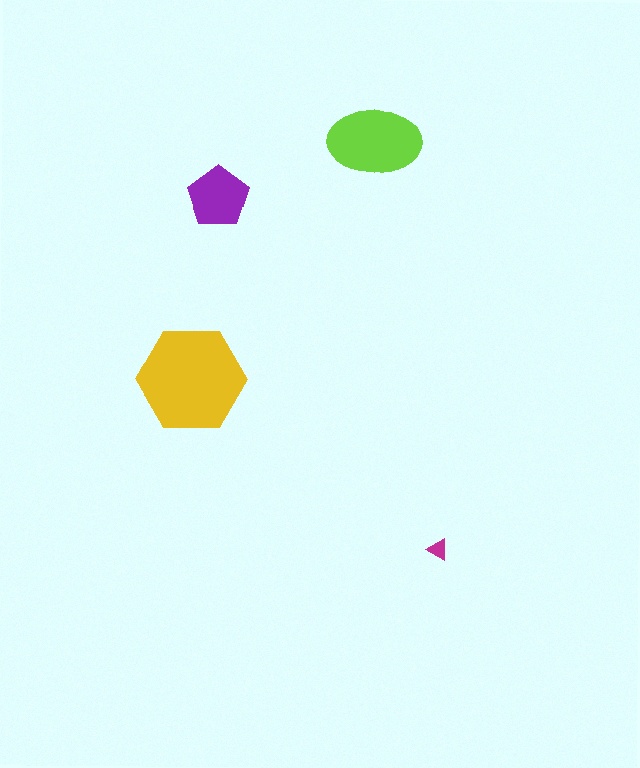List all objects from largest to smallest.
The yellow hexagon, the lime ellipse, the purple pentagon, the magenta triangle.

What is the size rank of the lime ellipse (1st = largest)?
2nd.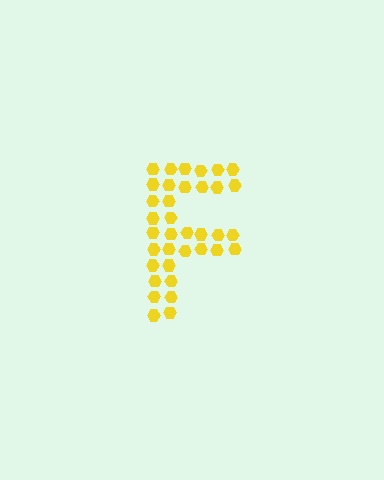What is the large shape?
The large shape is the letter F.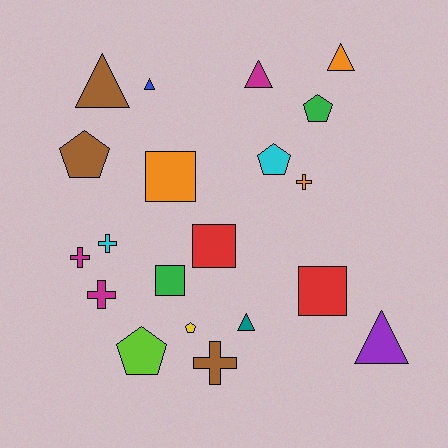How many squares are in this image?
There are 4 squares.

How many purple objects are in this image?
There is 1 purple object.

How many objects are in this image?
There are 20 objects.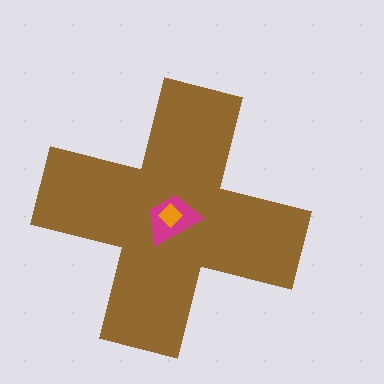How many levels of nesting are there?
3.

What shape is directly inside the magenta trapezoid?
The orange diamond.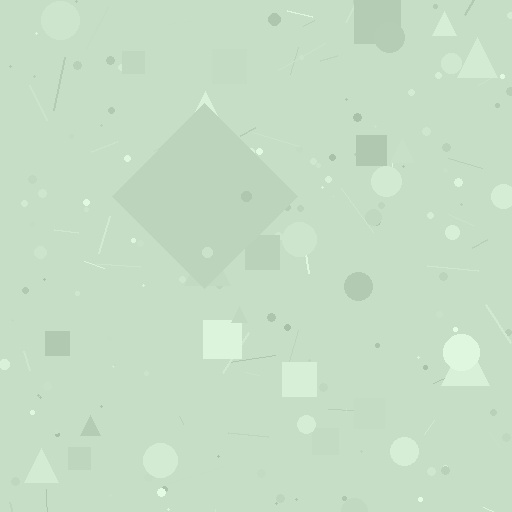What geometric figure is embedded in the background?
A diamond is embedded in the background.